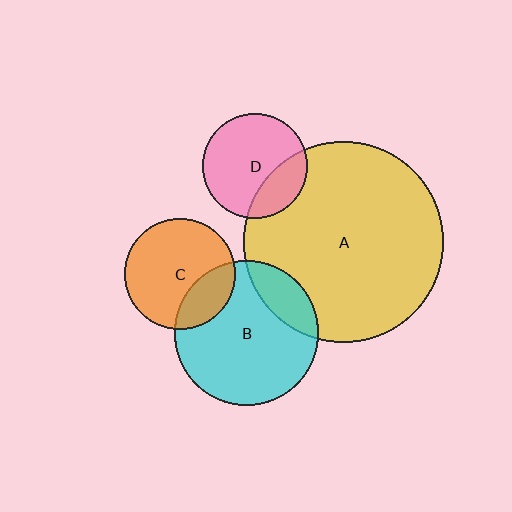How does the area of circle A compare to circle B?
Approximately 1.9 times.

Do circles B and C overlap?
Yes.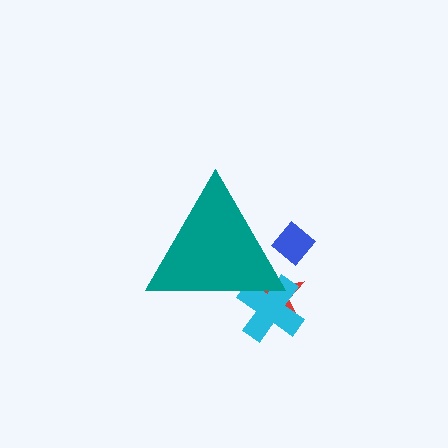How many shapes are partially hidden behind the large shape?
3 shapes are partially hidden.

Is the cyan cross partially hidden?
Yes, the cyan cross is partially hidden behind the teal triangle.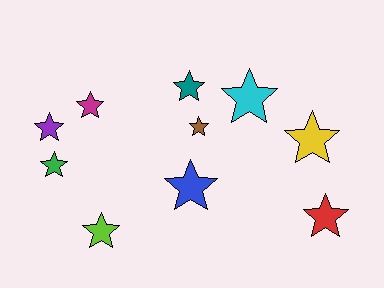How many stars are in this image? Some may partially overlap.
There are 10 stars.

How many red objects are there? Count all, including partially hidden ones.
There is 1 red object.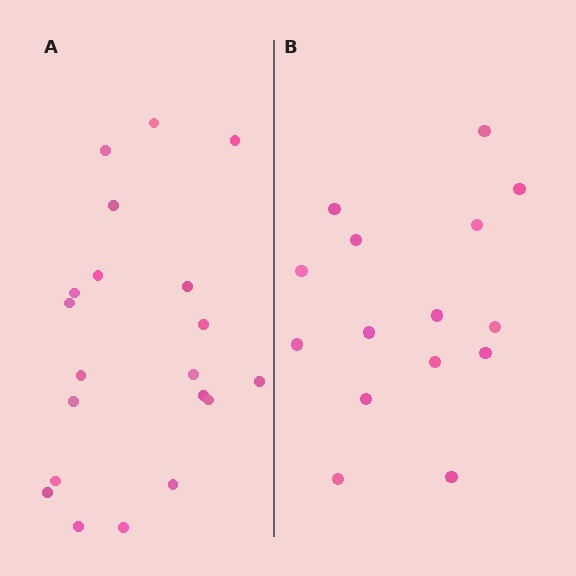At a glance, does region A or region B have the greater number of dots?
Region A (the left region) has more dots.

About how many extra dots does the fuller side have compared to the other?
Region A has about 5 more dots than region B.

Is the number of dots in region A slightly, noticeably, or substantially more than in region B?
Region A has noticeably more, but not dramatically so. The ratio is roughly 1.3 to 1.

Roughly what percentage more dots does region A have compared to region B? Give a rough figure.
About 35% more.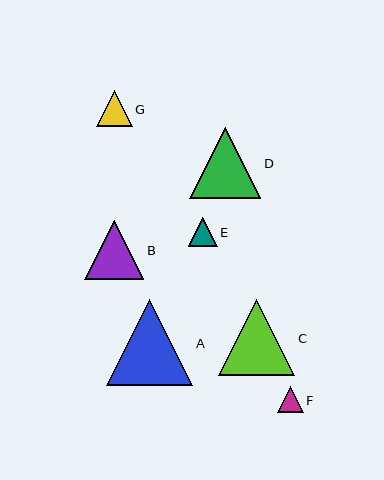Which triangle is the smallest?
Triangle F is the smallest with a size of approximately 26 pixels.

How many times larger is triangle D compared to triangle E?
Triangle D is approximately 2.5 times the size of triangle E.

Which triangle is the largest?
Triangle A is the largest with a size of approximately 86 pixels.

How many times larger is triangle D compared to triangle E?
Triangle D is approximately 2.5 times the size of triangle E.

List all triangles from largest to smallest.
From largest to smallest: A, C, D, B, G, E, F.